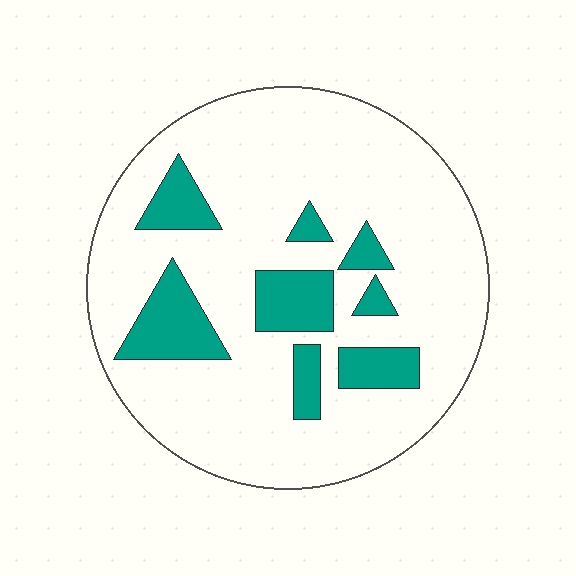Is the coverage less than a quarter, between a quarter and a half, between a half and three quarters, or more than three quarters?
Less than a quarter.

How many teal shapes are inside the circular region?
8.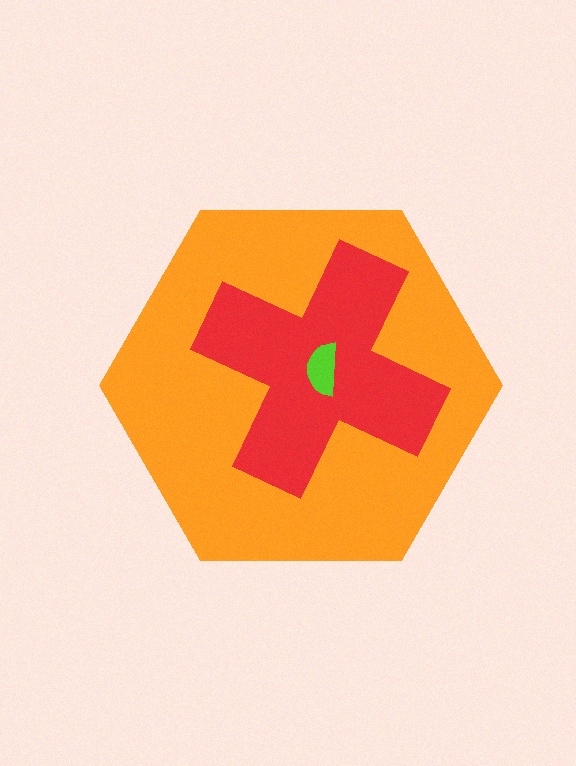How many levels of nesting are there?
3.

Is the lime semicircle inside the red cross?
Yes.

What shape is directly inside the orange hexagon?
The red cross.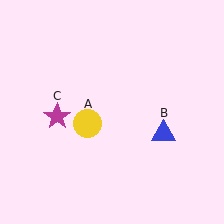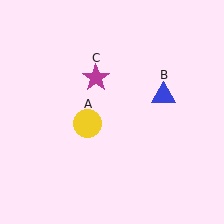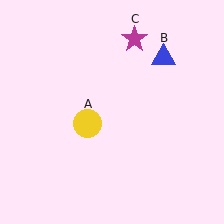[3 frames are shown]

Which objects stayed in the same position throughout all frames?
Yellow circle (object A) remained stationary.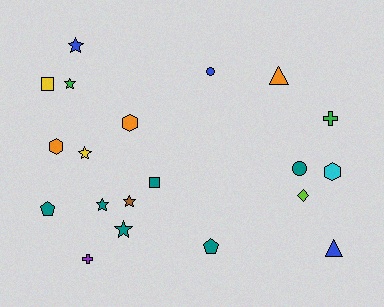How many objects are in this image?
There are 20 objects.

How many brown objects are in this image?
There is 1 brown object.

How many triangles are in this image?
There are 2 triangles.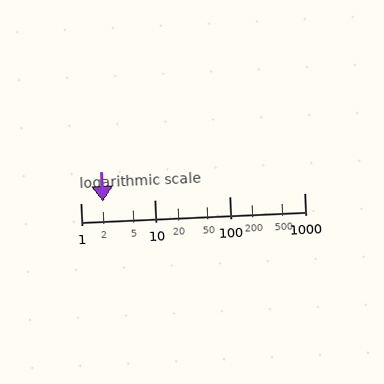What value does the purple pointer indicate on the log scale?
The pointer indicates approximately 2.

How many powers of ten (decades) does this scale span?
The scale spans 3 decades, from 1 to 1000.